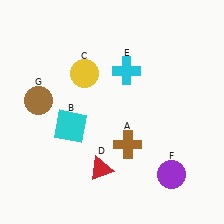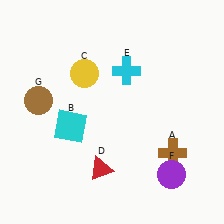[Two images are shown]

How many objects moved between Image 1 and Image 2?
1 object moved between the two images.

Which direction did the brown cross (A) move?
The brown cross (A) moved right.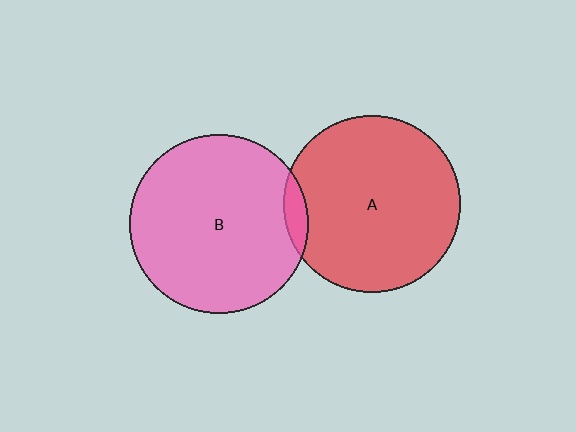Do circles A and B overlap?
Yes.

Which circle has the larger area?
Circle B (pink).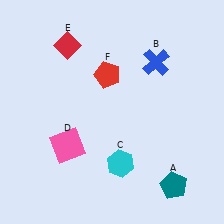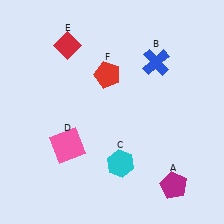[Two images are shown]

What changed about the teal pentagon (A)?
In Image 1, A is teal. In Image 2, it changed to magenta.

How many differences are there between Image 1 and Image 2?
There is 1 difference between the two images.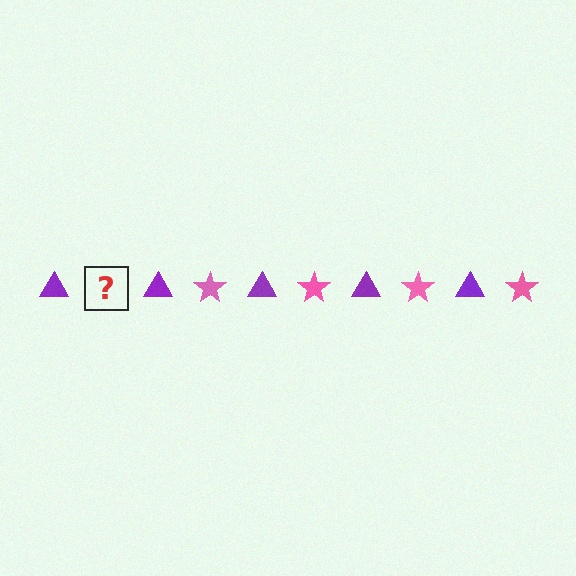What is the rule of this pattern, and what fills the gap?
The rule is that the pattern alternates between purple triangle and pink star. The gap should be filled with a pink star.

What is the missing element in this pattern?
The missing element is a pink star.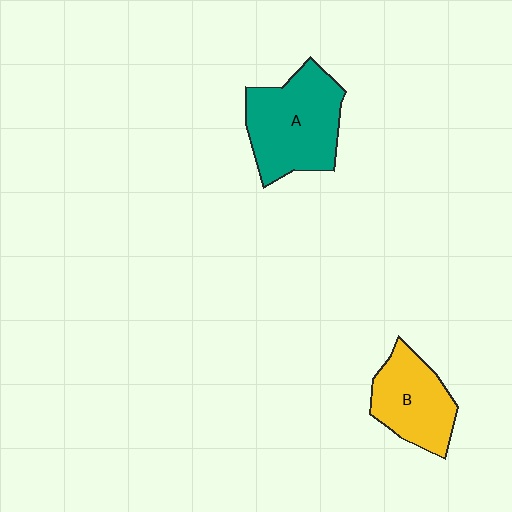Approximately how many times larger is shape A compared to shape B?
Approximately 1.4 times.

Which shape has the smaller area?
Shape B (yellow).